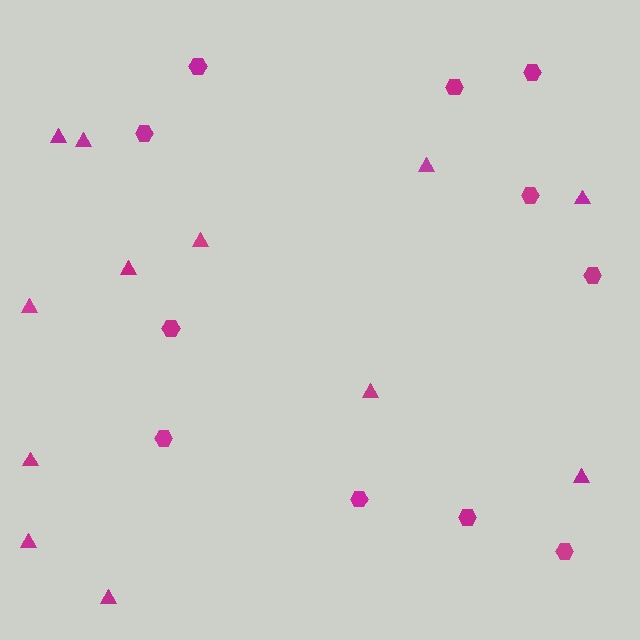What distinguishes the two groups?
There are 2 groups: one group of triangles (12) and one group of hexagons (11).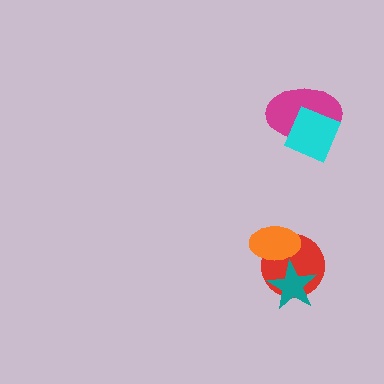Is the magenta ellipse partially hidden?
Yes, it is partially covered by another shape.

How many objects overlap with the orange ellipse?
2 objects overlap with the orange ellipse.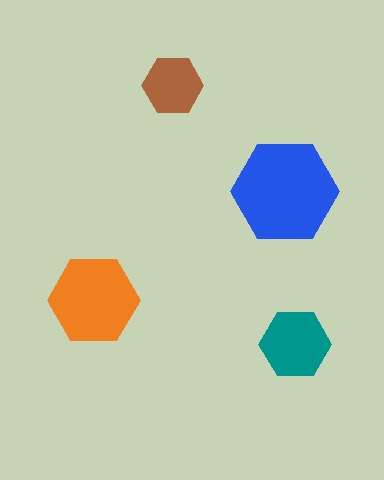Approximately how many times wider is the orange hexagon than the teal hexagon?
About 1.5 times wider.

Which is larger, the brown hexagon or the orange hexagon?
The orange one.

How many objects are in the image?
There are 4 objects in the image.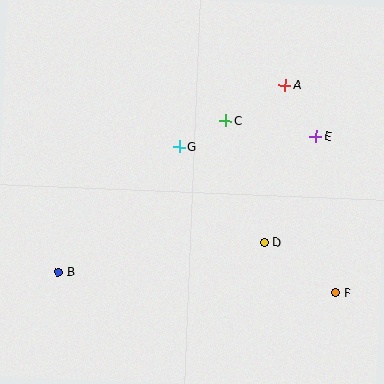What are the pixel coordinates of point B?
Point B is at (59, 272).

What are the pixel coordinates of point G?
Point G is at (179, 147).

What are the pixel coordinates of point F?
Point F is at (336, 293).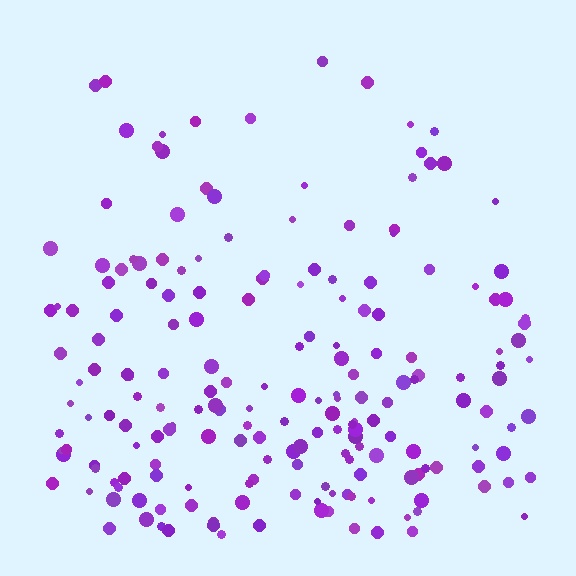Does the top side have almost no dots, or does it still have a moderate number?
Still a moderate number, just noticeably fewer than the bottom.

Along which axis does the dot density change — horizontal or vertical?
Vertical.